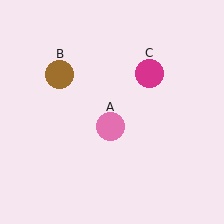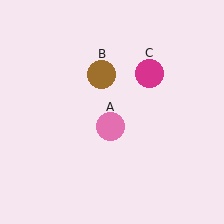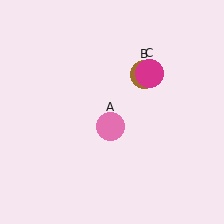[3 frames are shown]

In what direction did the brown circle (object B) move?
The brown circle (object B) moved right.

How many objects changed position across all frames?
1 object changed position: brown circle (object B).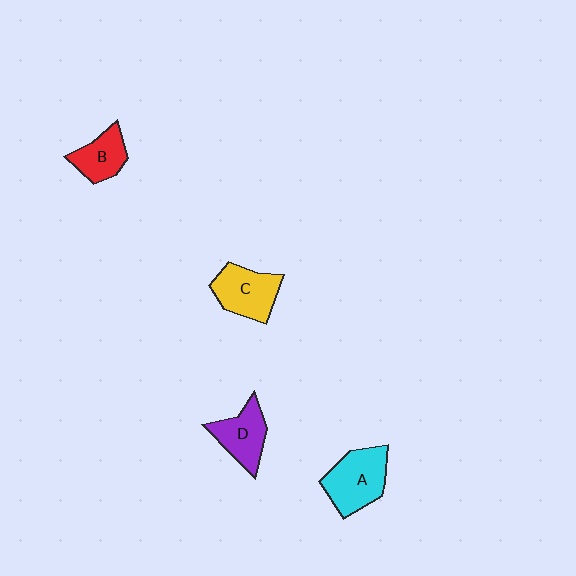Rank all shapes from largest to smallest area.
From largest to smallest: A (cyan), C (yellow), D (purple), B (red).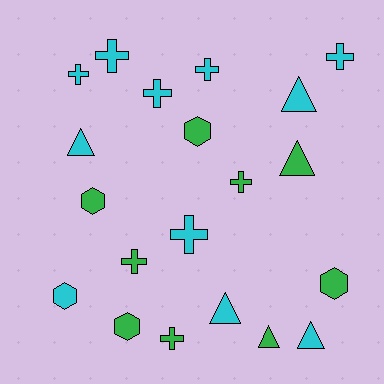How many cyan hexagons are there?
There is 1 cyan hexagon.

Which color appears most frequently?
Cyan, with 11 objects.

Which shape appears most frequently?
Cross, with 9 objects.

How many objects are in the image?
There are 20 objects.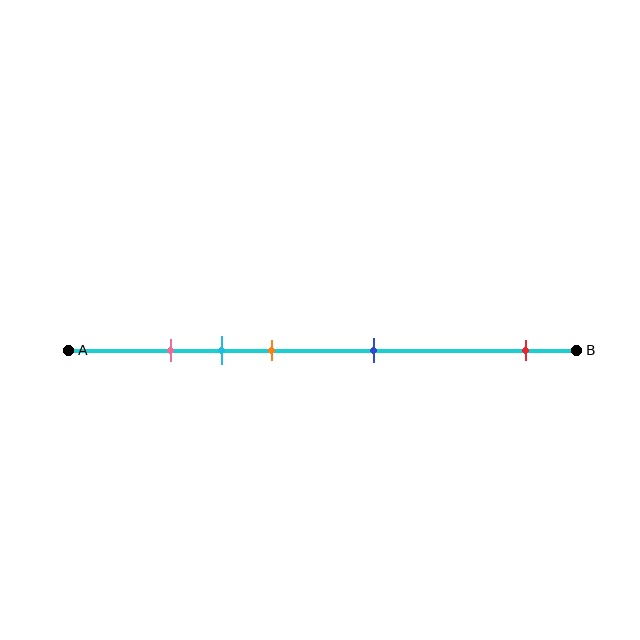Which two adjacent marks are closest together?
The pink and cyan marks are the closest adjacent pair.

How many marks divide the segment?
There are 5 marks dividing the segment.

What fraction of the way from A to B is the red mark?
The red mark is approximately 90% (0.9) of the way from A to B.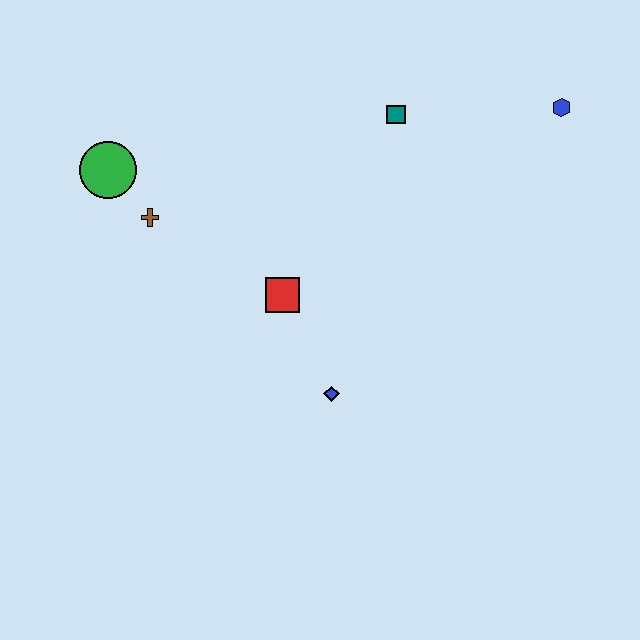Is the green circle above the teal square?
No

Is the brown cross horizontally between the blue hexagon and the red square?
No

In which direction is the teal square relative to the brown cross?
The teal square is to the right of the brown cross.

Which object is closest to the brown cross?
The green circle is closest to the brown cross.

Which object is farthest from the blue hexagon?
The green circle is farthest from the blue hexagon.